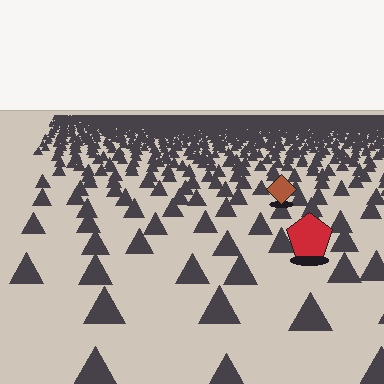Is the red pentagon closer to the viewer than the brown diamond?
Yes. The red pentagon is closer — you can tell from the texture gradient: the ground texture is coarser near it.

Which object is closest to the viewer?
The red pentagon is closest. The texture marks near it are larger and more spread out.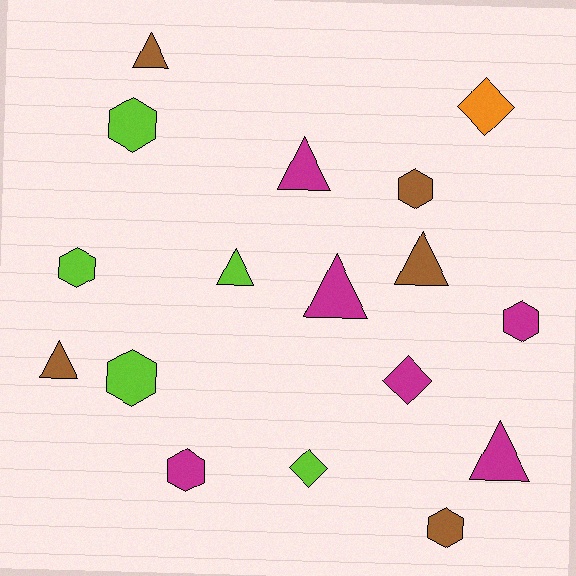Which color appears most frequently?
Magenta, with 6 objects.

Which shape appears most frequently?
Hexagon, with 7 objects.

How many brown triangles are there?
There are 3 brown triangles.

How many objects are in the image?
There are 17 objects.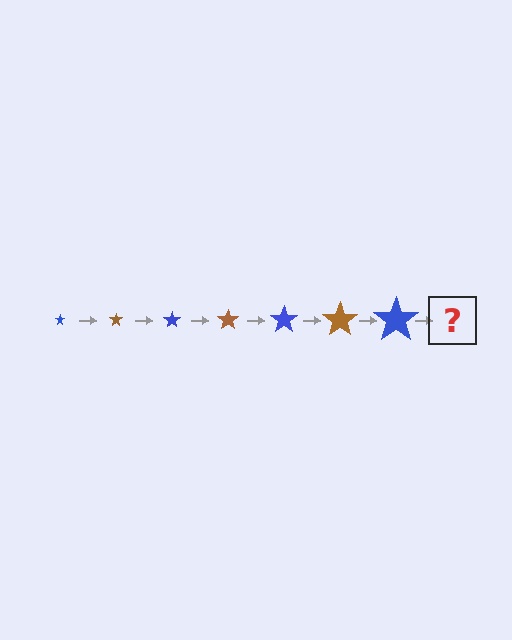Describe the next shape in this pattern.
It should be a brown star, larger than the previous one.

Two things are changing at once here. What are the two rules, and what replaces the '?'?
The two rules are that the star grows larger each step and the color cycles through blue and brown. The '?' should be a brown star, larger than the previous one.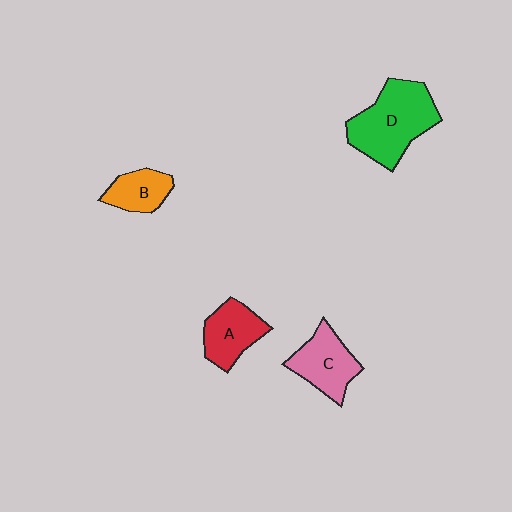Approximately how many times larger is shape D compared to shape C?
Approximately 1.5 times.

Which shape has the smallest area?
Shape B (orange).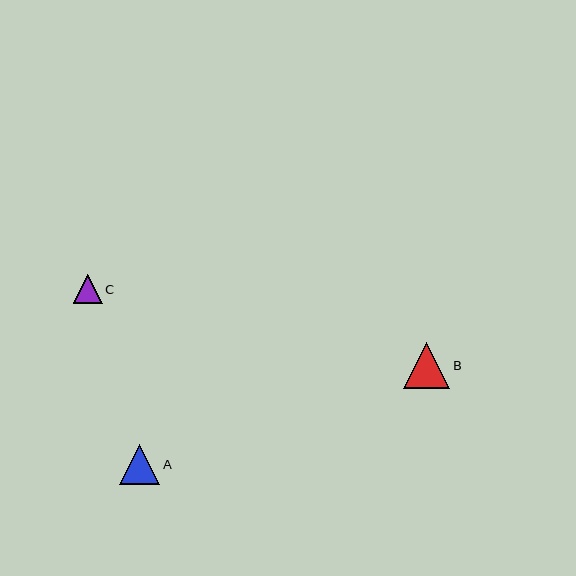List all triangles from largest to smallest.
From largest to smallest: B, A, C.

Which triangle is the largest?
Triangle B is the largest with a size of approximately 46 pixels.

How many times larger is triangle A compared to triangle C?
Triangle A is approximately 1.4 times the size of triangle C.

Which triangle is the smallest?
Triangle C is the smallest with a size of approximately 29 pixels.